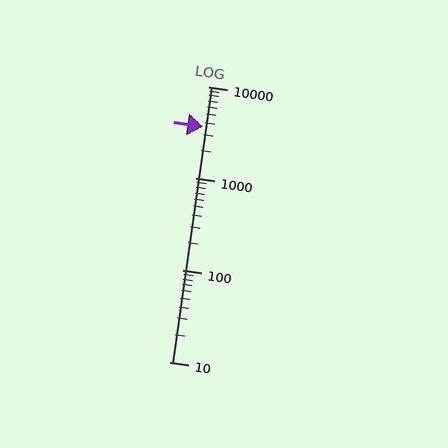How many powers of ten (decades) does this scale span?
The scale spans 3 decades, from 10 to 10000.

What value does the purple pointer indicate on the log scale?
The pointer indicates approximately 3700.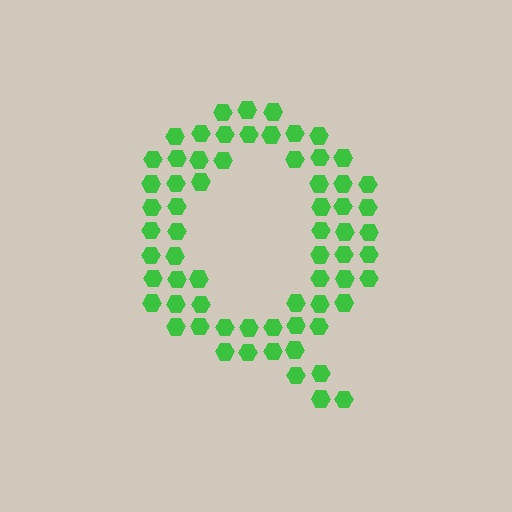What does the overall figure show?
The overall figure shows the letter Q.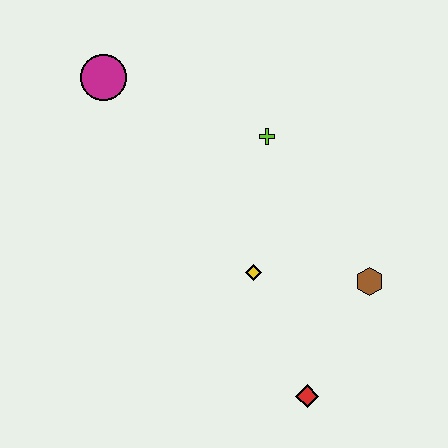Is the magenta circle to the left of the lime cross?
Yes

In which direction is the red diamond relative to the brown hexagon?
The red diamond is below the brown hexagon.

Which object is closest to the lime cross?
The yellow diamond is closest to the lime cross.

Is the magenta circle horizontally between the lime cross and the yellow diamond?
No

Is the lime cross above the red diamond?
Yes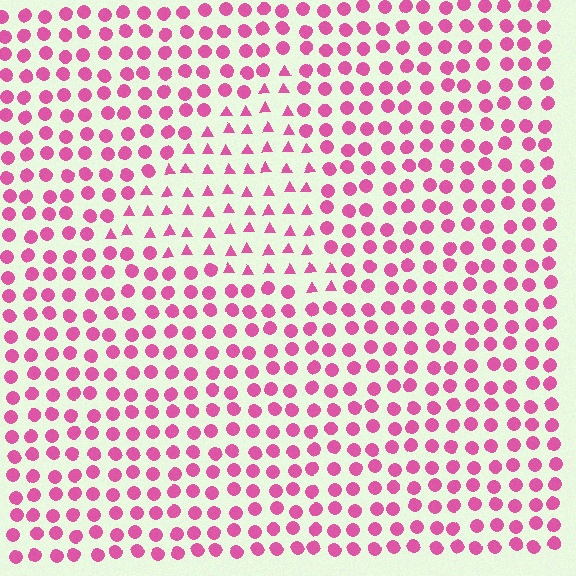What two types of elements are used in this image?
The image uses triangles inside the triangle region and circles outside it.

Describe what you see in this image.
The image is filled with small pink elements arranged in a uniform grid. A triangle-shaped region contains triangles, while the surrounding area contains circles. The boundary is defined purely by the change in element shape.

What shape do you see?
I see a triangle.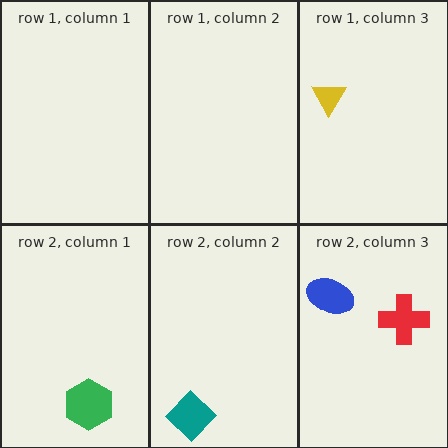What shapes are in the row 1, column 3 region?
The yellow triangle.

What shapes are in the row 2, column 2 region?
The teal diamond.